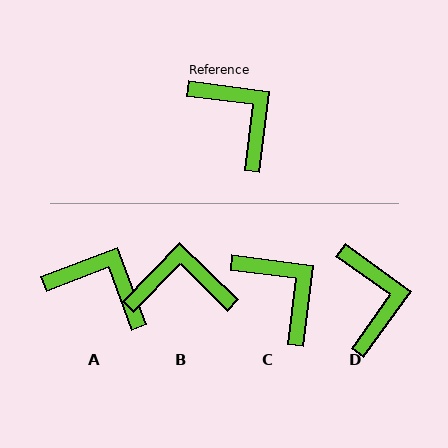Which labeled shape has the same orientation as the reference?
C.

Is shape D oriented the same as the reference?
No, it is off by about 28 degrees.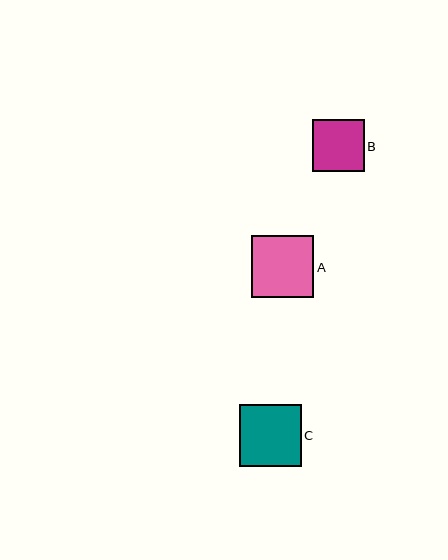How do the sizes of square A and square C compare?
Square A and square C are approximately the same size.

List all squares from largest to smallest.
From largest to smallest: A, C, B.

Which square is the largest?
Square A is the largest with a size of approximately 62 pixels.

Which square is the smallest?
Square B is the smallest with a size of approximately 52 pixels.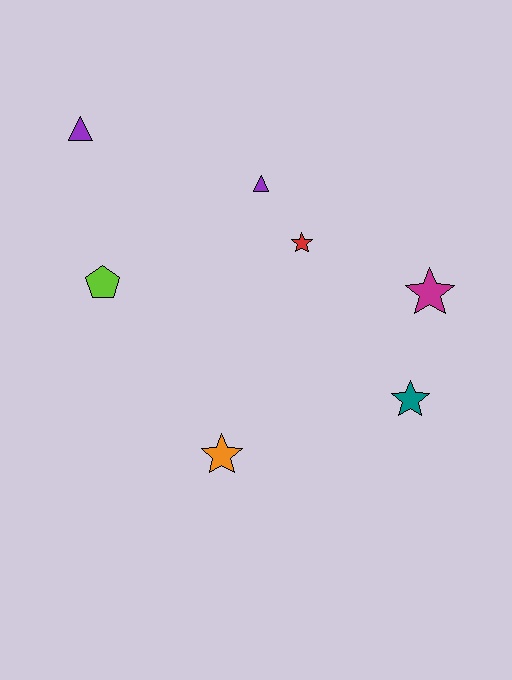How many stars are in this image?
There are 4 stars.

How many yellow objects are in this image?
There are no yellow objects.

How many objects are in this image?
There are 7 objects.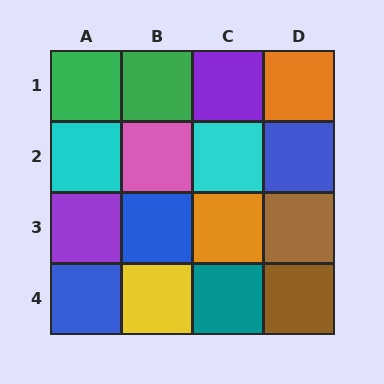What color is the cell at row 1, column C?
Purple.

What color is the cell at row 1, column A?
Green.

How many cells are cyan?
2 cells are cyan.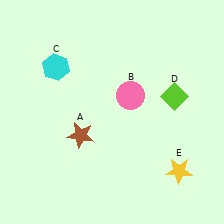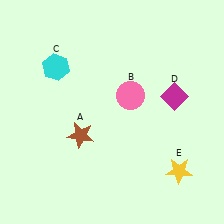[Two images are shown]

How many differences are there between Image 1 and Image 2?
There is 1 difference between the two images.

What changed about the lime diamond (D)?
In Image 1, D is lime. In Image 2, it changed to magenta.